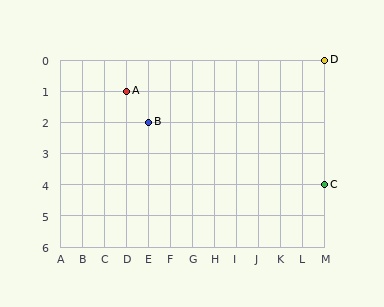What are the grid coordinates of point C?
Point C is at grid coordinates (M, 4).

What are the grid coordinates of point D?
Point D is at grid coordinates (M, 0).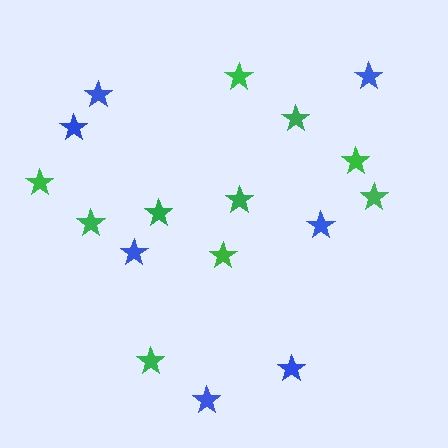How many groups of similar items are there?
There are 2 groups: one group of green stars (10) and one group of blue stars (7).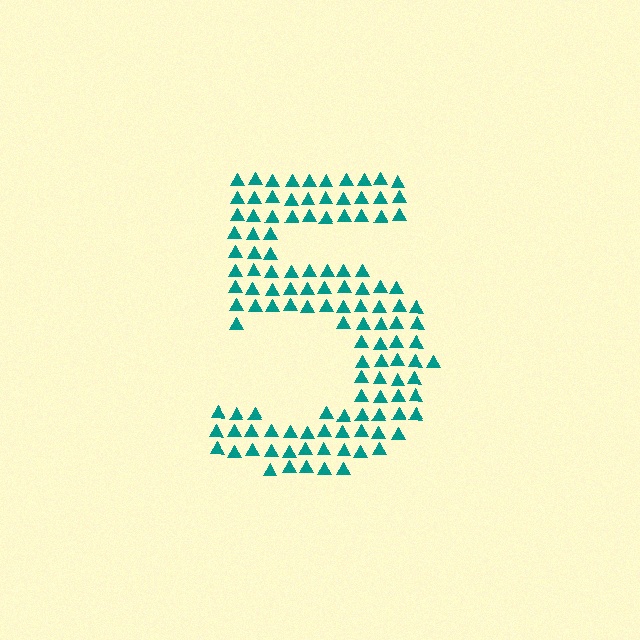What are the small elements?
The small elements are triangles.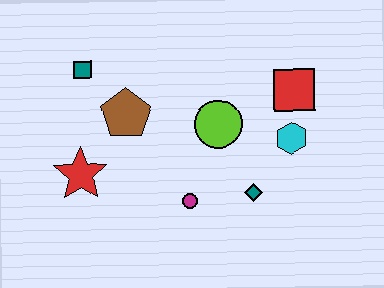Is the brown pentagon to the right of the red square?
No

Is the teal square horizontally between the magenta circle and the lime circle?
No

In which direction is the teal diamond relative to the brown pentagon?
The teal diamond is to the right of the brown pentagon.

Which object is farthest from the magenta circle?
The teal square is farthest from the magenta circle.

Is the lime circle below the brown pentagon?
Yes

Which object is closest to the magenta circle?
The teal diamond is closest to the magenta circle.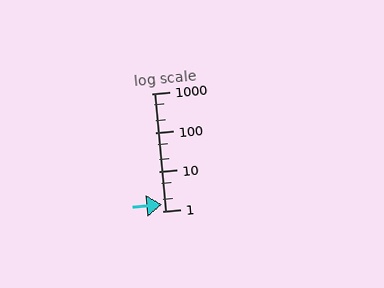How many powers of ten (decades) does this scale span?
The scale spans 3 decades, from 1 to 1000.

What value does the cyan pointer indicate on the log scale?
The pointer indicates approximately 1.5.